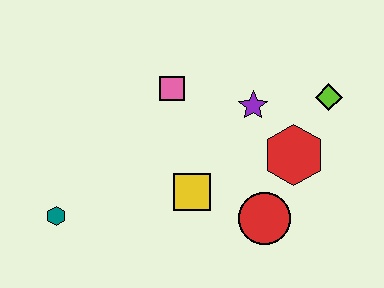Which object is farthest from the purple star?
The teal hexagon is farthest from the purple star.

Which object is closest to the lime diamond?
The red hexagon is closest to the lime diamond.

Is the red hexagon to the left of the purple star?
No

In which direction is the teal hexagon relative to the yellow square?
The teal hexagon is to the left of the yellow square.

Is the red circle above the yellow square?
No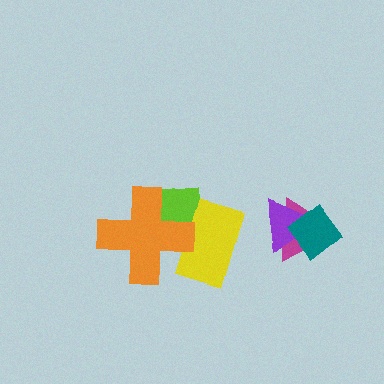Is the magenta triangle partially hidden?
Yes, it is partially covered by another shape.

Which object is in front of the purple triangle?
The teal diamond is in front of the purple triangle.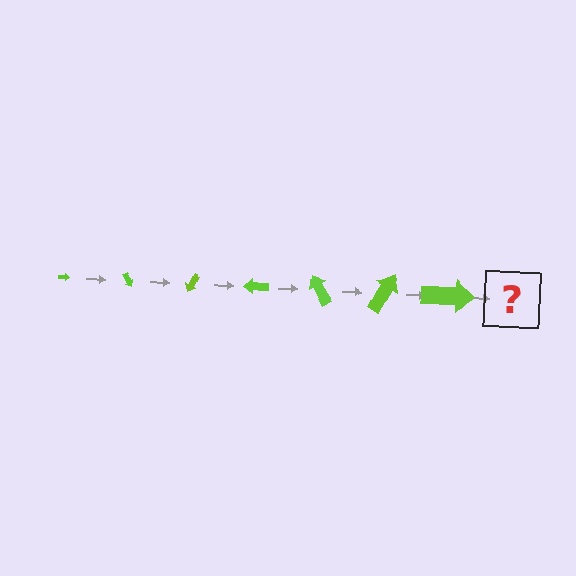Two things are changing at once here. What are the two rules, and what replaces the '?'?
The two rules are that the arrow grows larger each step and it rotates 60 degrees each step. The '?' should be an arrow, larger than the previous one and rotated 420 degrees from the start.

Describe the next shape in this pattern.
It should be an arrow, larger than the previous one and rotated 420 degrees from the start.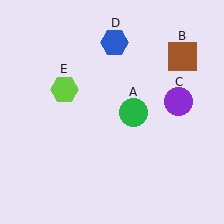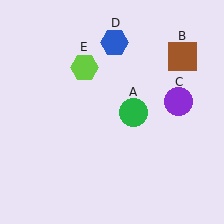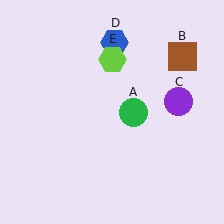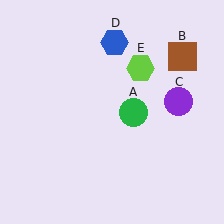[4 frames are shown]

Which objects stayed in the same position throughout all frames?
Green circle (object A) and brown square (object B) and purple circle (object C) and blue hexagon (object D) remained stationary.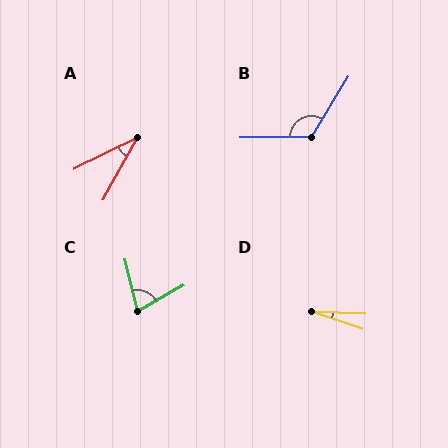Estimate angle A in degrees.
Approximately 35 degrees.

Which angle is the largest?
B, at approximately 122 degrees.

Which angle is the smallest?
D, at approximately 15 degrees.